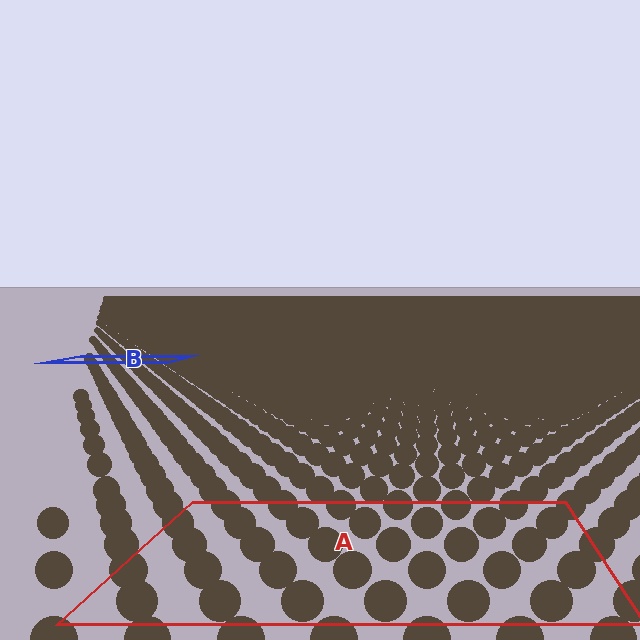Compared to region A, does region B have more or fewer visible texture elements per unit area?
Region B has more texture elements per unit area — they are packed more densely because it is farther away.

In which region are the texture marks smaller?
The texture marks are smaller in region B, because it is farther away.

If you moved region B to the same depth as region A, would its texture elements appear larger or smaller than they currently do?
They would appear larger. At a closer depth, the same texture elements are projected at a bigger on-screen size.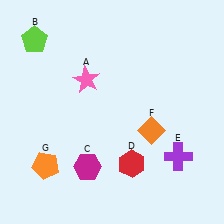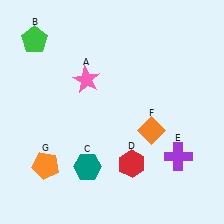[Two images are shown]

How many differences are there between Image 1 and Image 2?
There are 2 differences between the two images.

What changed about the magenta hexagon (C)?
In Image 1, C is magenta. In Image 2, it changed to teal.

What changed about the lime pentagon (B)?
In Image 1, B is lime. In Image 2, it changed to green.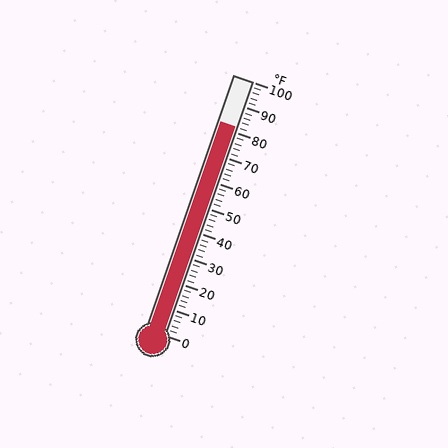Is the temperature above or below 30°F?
The temperature is above 30°F.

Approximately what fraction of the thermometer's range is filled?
The thermometer is filled to approximately 80% of its range.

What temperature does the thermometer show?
The thermometer shows approximately 82°F.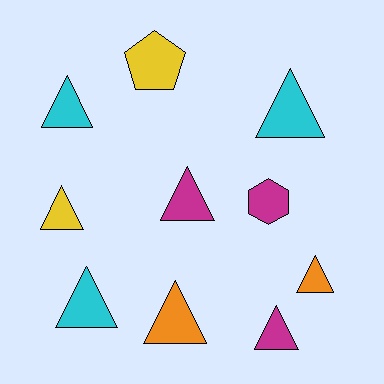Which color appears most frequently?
Cyan, with 3 objects.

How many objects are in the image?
There are 10 objects.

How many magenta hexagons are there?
There is 1 magenta hexagon.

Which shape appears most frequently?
Triangle, with 8 objects.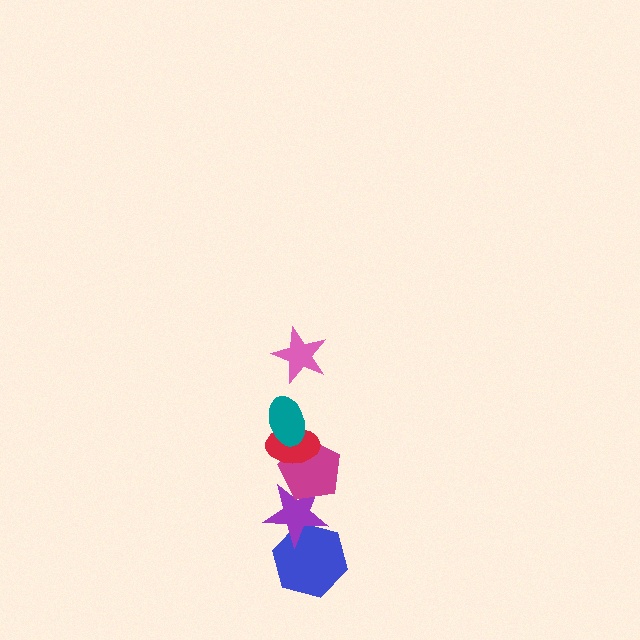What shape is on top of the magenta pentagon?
The red ellipse is on top of the magenta pentagon.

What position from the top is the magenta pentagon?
The magenta pentagon is 4th from the top.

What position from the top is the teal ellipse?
The teal ellipse is 2nd from the top.